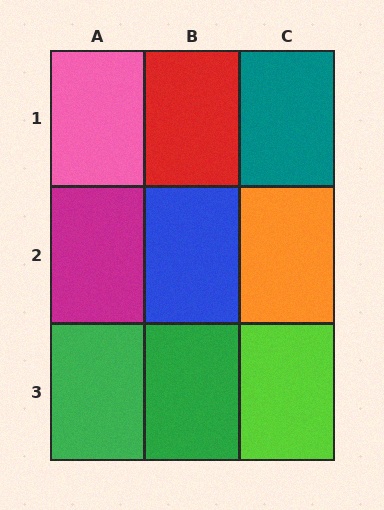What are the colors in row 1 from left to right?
Pink, red, teal.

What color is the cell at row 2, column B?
Blue.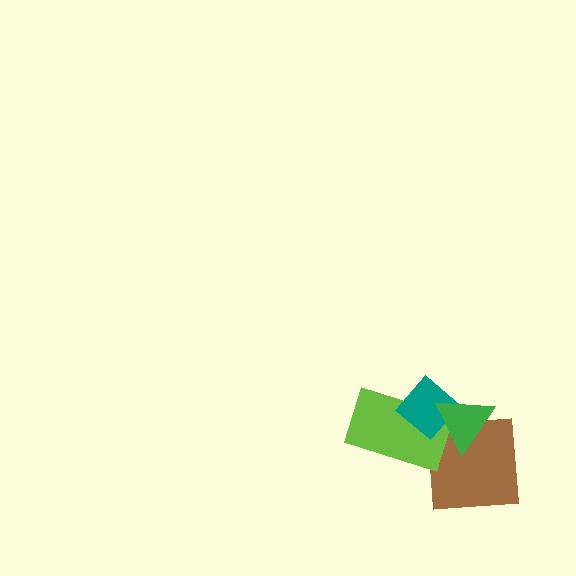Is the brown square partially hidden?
Yes, it is partially covered by another shape.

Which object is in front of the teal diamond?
The green triangle is in front of the teal diamond.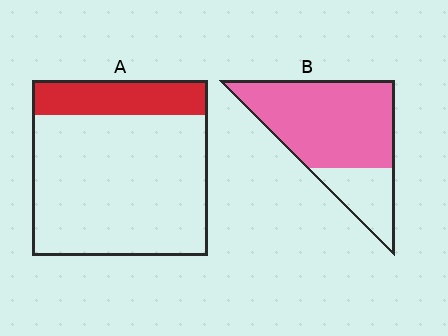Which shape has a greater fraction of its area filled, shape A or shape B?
Shape B.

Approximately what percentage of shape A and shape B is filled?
A is approximately 20% and B is approximately 75%.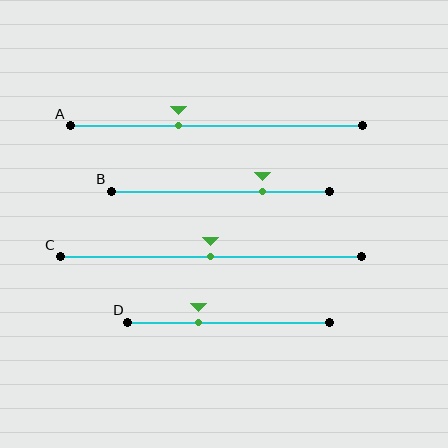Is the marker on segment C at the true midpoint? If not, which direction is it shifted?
Yes, the marker on segment C is at the true midpoint.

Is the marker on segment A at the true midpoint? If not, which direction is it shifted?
No, the marker on segment A is shifted to the left by about 13% of the segment length.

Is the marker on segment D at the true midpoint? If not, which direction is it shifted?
No, the marker on segment D is shifted to the left by about 15% of the segment length.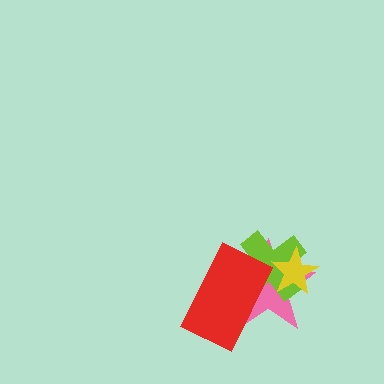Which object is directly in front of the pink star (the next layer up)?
The lime cross is directly in front of the pink star.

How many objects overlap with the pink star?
3 objects overlap with the pink star.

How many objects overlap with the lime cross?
3 objects overlap with the lime cross.